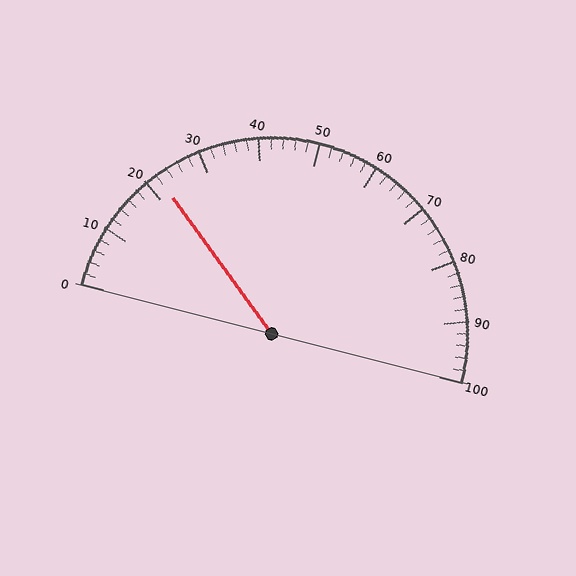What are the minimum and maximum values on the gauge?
The gauge ranges from 0 to 100.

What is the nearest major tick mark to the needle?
The nearest major tick mark is 20.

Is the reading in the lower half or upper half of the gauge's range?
The reading is in the lower half of the range (0 to 100).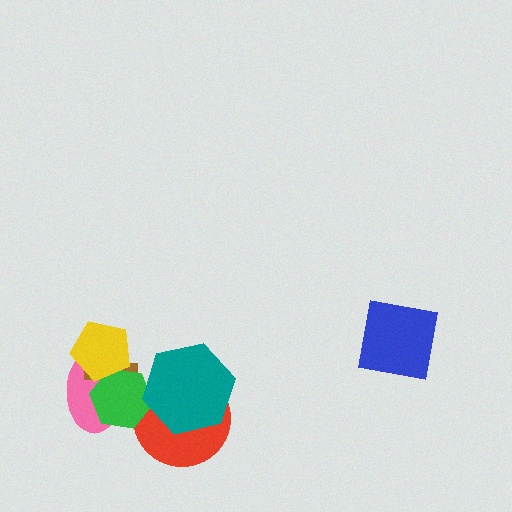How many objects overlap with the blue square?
0 objects overlap with the blue square.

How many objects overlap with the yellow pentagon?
3 objects overlap with the yellow pentagon.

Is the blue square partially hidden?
No, no other shape covers it.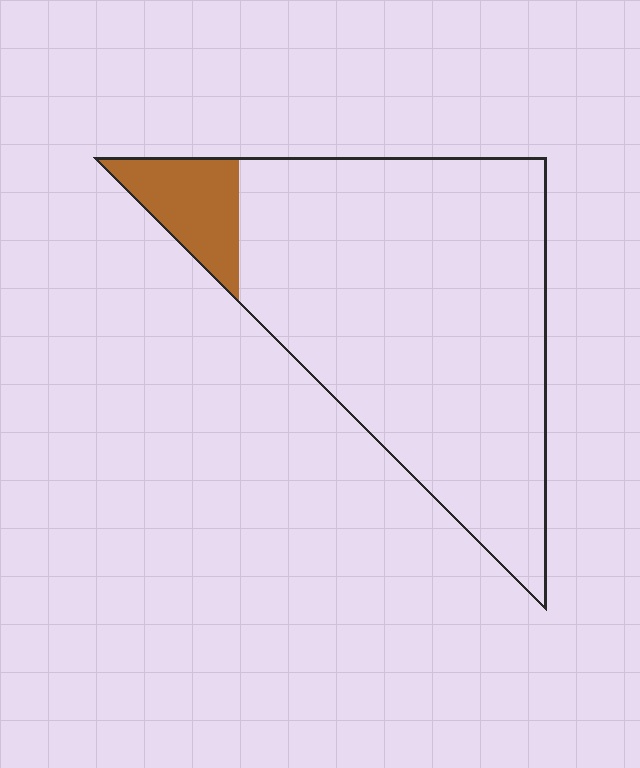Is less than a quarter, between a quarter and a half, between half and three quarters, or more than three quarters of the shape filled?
Less than a quarter.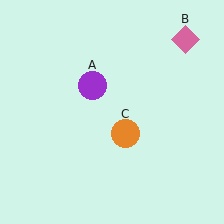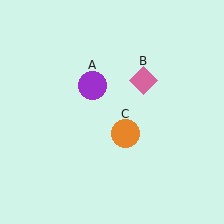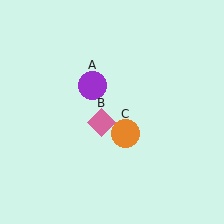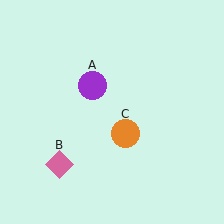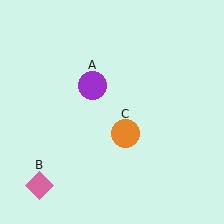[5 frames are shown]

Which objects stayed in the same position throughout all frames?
Purple circle (object A) and orange circle (object C) remained stationary.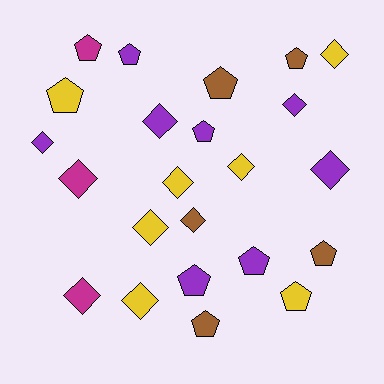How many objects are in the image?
There are 23 objects.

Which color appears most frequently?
Purple, with 8 objects.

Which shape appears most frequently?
Diamond, with 12 objects.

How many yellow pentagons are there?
There are 2 yellow pentagons.